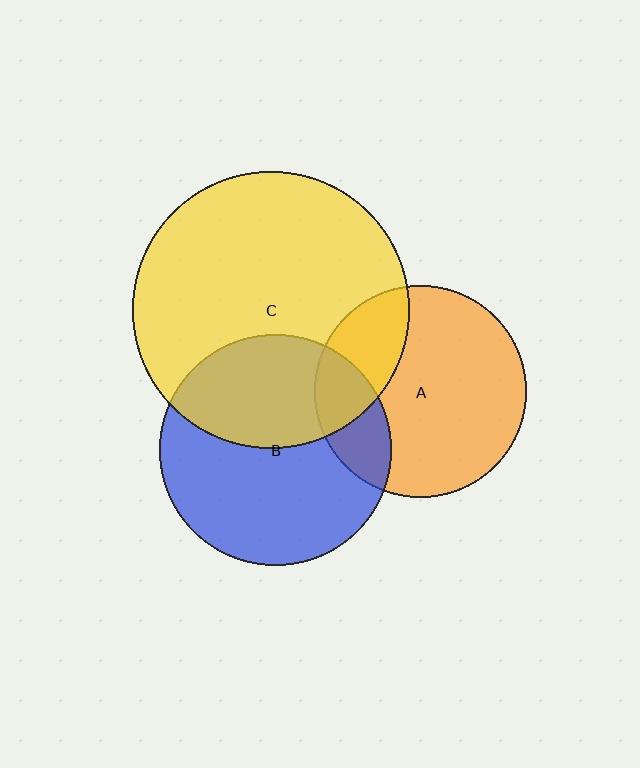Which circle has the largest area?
Circle C (yellow).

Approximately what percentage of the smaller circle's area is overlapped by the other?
Approximately 20%.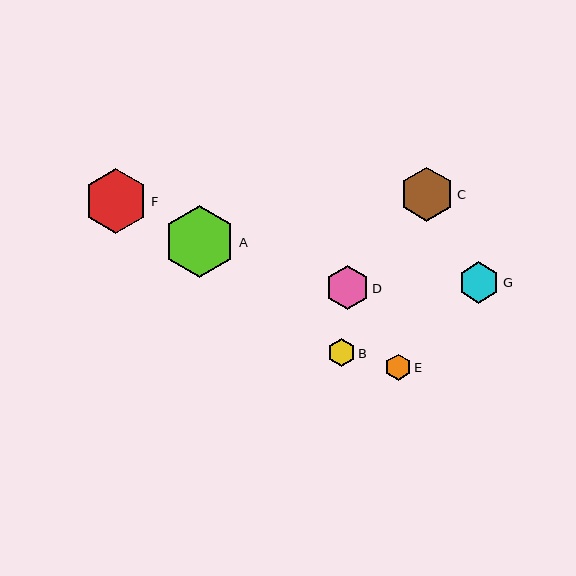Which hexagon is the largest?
Hexagon A is the largest with a size of approximately 72 pixels.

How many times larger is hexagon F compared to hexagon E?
Hexagon F is approximately 2.5 times the size of hexagon E.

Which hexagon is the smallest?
Hexagon E is the smallest with a size of approximately 26 pixels.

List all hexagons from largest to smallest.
From largest to smallest: A, F, C, D, G, B, E.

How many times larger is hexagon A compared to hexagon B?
Hexagon A is approximately 2.6 times the size of hexagon B.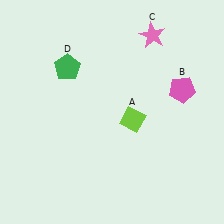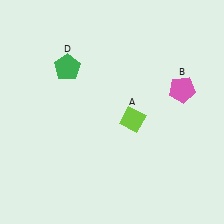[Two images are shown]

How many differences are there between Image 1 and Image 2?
There is 1 difference between the two images.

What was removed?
The pink star (C) was removed in Image 2.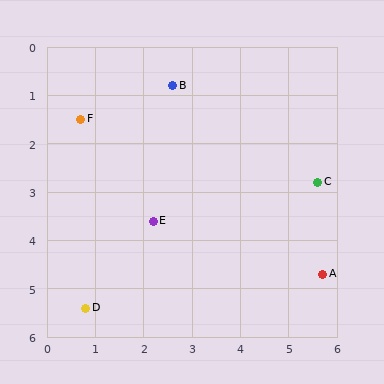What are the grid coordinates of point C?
Point C is at approximately (5.6, 2.8).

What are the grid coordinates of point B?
Point B is at approximately (2.6, 0.8).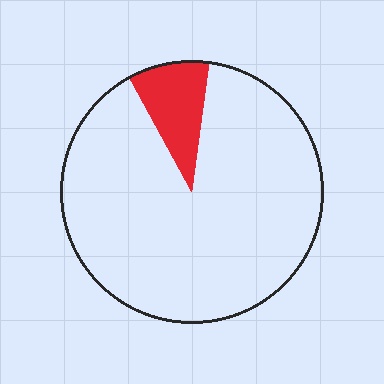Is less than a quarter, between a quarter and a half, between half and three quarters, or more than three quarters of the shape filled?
Less than a quarter.